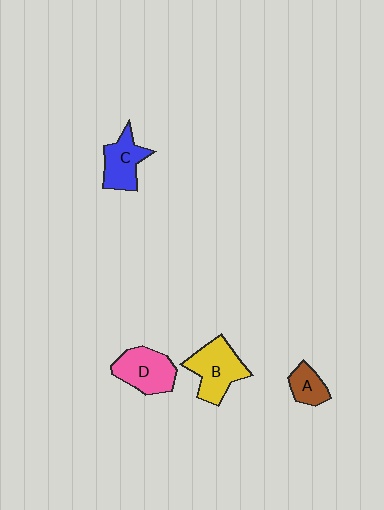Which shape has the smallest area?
Shape A (brown).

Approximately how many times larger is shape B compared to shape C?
Approximately 1.3 times.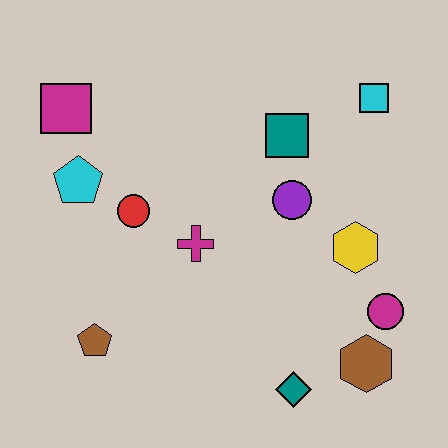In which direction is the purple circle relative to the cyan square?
The purple circle is below the cyan square.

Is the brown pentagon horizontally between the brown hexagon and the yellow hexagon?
No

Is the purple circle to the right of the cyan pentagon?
Yes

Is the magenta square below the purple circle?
No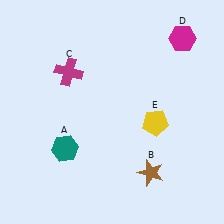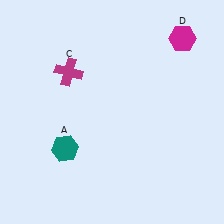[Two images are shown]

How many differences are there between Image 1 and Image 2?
There are 2 differences between the two images.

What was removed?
The yellow pentagon (E), the brown star (B) were removed in Image 2.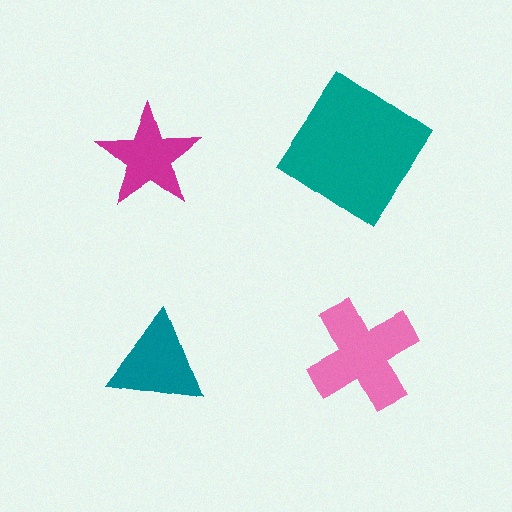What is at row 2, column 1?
A teal triangle.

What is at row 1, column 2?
A teal diamond.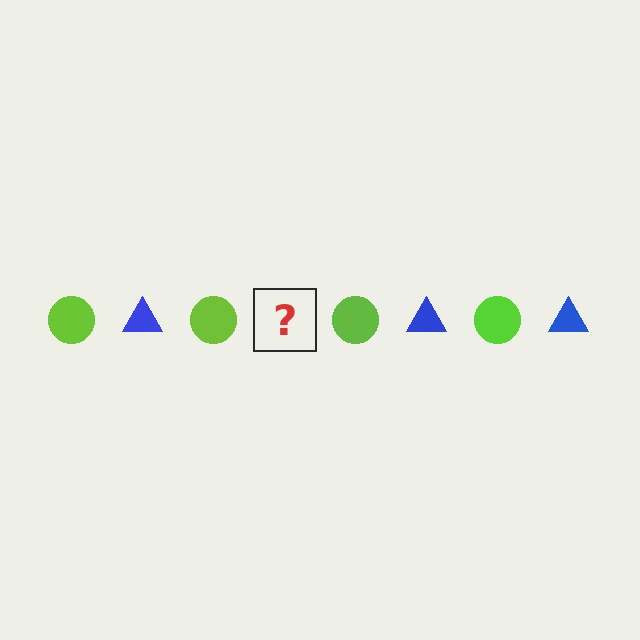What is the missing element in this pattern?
The missing element is a blue triangle.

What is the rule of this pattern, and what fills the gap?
The rule is that the pattern alternates between lime circle and blue triangle. The gap should be filled with a blue triangle.